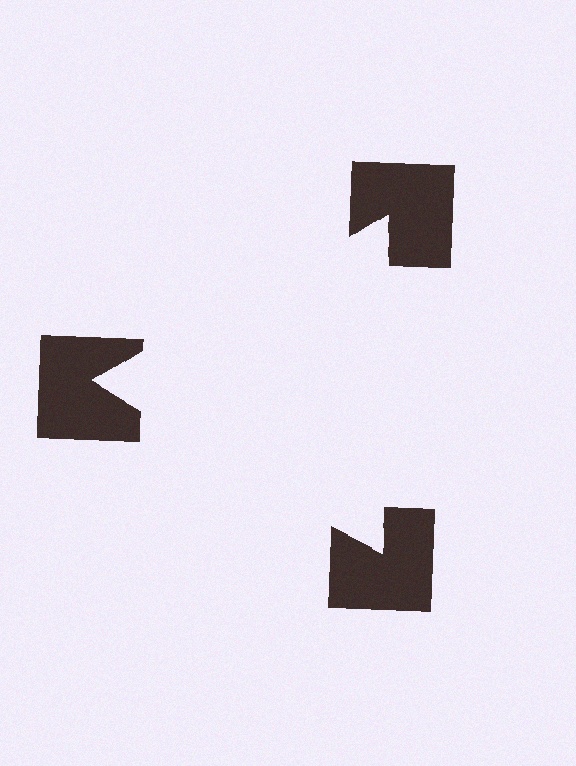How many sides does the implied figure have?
3 sides.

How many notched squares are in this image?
There are 3 — one at each vertex of the illusory triangle.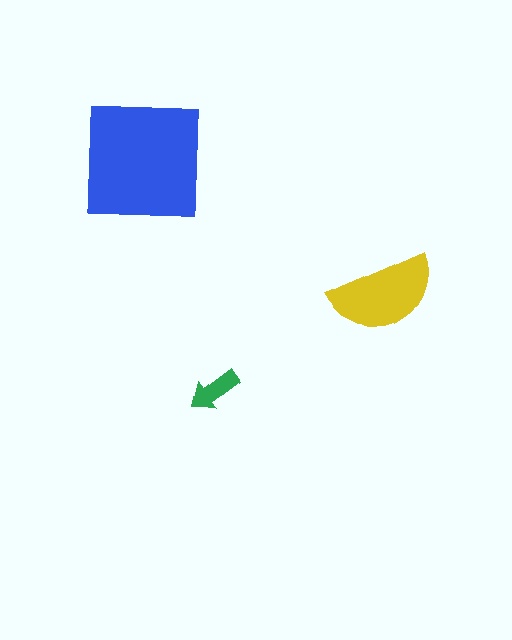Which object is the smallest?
The green arrow.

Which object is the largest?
The blue square.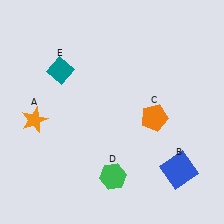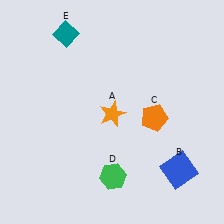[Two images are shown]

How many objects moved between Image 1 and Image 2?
2 objects moved between the two images.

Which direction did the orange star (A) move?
The orange star (A) moved right.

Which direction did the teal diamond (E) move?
The teal diamond (E) moved up.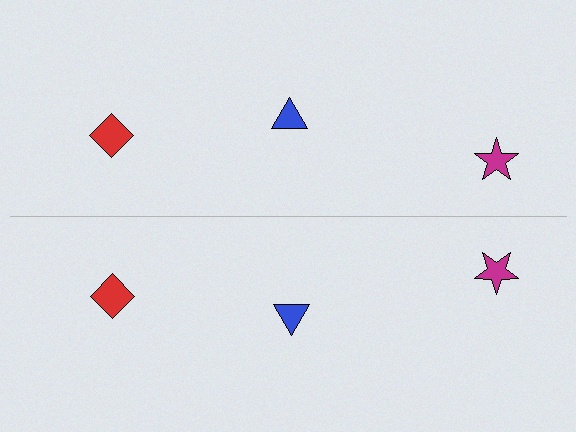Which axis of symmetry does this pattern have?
The pattern has a horizontal axis of symmetry running through the center of the image.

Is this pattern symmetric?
Yes, this pattern has bilateral (reflection) symmetry.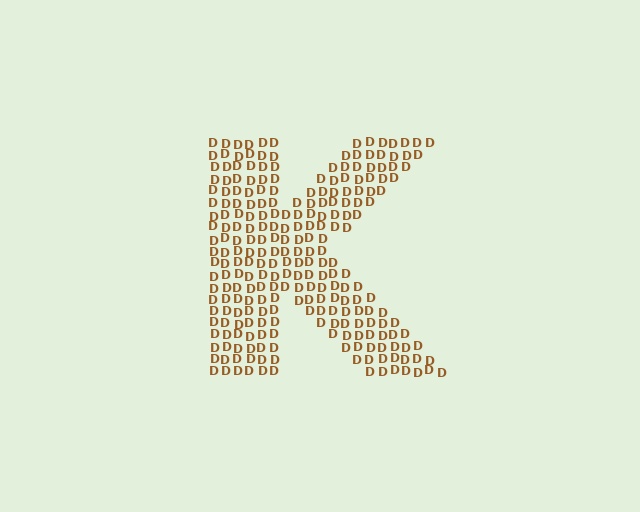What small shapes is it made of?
It is made of small letter D's.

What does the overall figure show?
The overall figure shows the letter K.